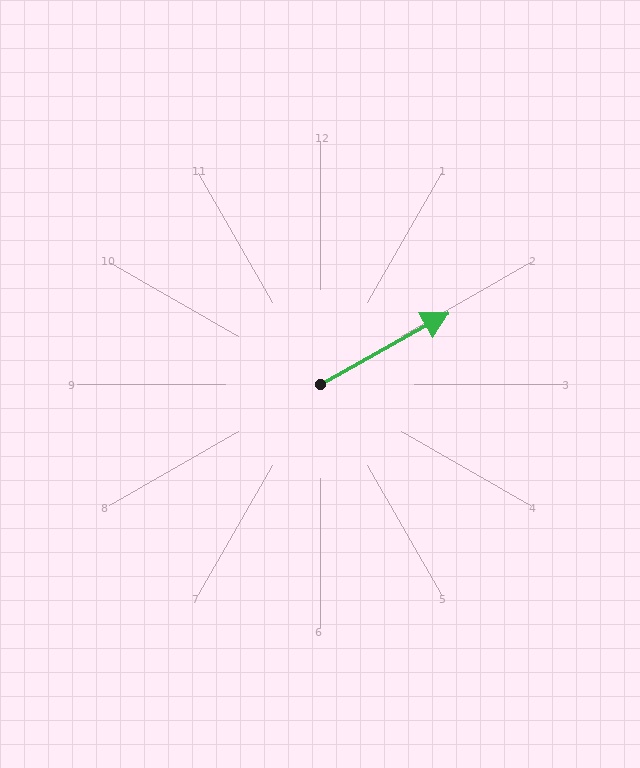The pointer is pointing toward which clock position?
Roughly 2 o'clock.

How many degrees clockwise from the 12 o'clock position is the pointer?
Approximately 61 degrees.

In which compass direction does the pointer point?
Northeast.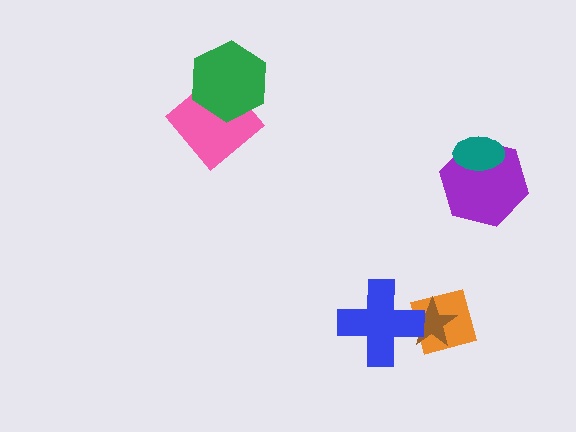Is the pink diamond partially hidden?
Yes, it is partially covered by another shape.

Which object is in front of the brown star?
The blue cross is in front of the brown star.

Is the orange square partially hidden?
Yes, it is partially covered by another shape.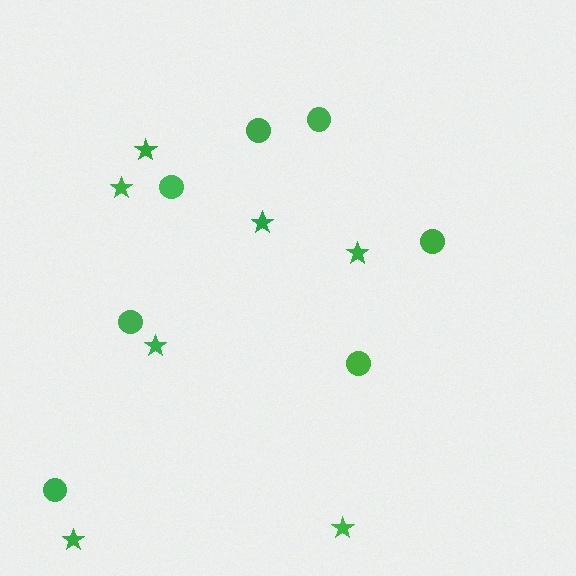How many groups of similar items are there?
There are 2 groups: one group of stars (7) and one group of circles (7).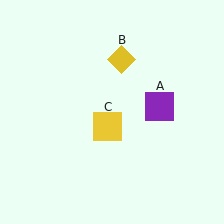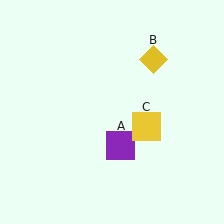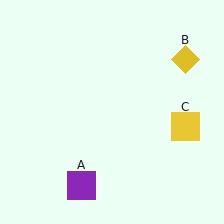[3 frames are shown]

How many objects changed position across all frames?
3 objects changed position: purple square (object A), yellow diamond (object B), yellow square (object C).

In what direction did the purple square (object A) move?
The purple square (object A) moved down and to the left.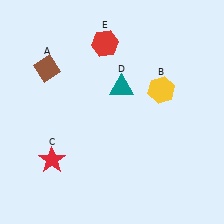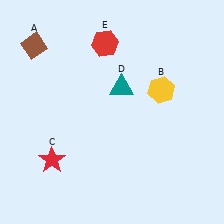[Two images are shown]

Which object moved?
The brown diamond (A) moved up.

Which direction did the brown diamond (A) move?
The brown diamond (A) moved up.